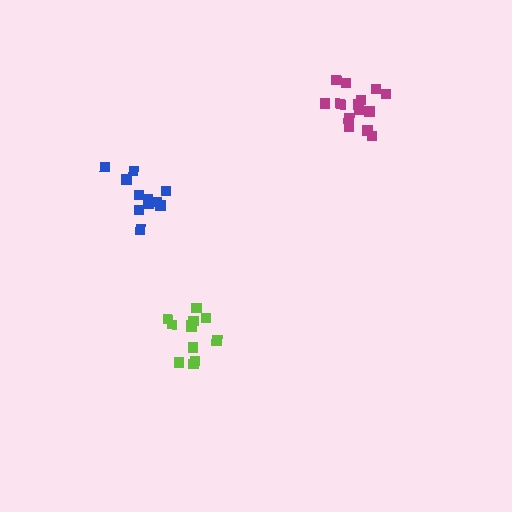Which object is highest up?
The magenta cluster is topmost.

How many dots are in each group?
Group 1: 15 dots, Group 2: 12 dots, Group 3: 11 dots (38 total).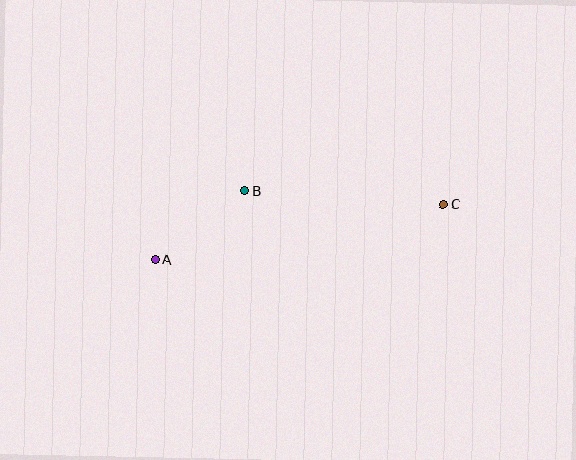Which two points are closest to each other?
Points A and B are closest to each other.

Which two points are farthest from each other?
Points A and C are farthest from each other.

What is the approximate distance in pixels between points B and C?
The distance between B and C is approximately 199 pixels.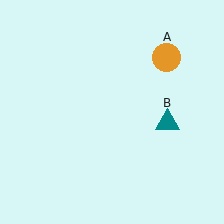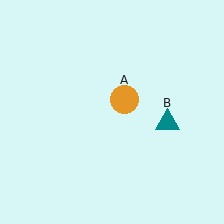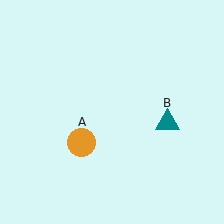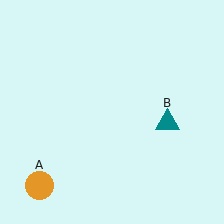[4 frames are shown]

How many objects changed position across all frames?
1 object changed position: orange circle (object A).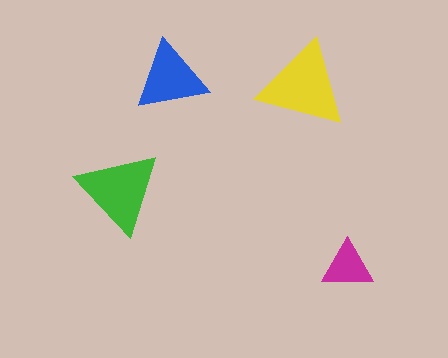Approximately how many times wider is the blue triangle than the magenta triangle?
About 1.5 times wider.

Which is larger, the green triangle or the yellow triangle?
The yellow one.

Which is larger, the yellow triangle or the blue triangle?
The yellow one.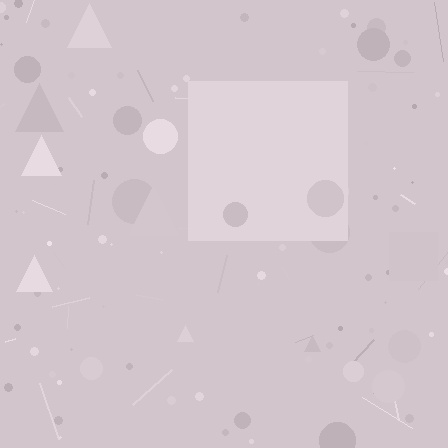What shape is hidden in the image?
A square is hidden in the image.